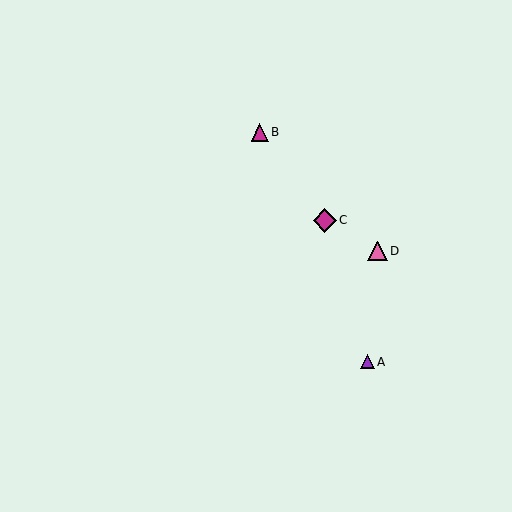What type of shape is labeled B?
Shape B is a magenta triangle.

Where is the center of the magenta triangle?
The center of the magenta triangle is at (260, 132).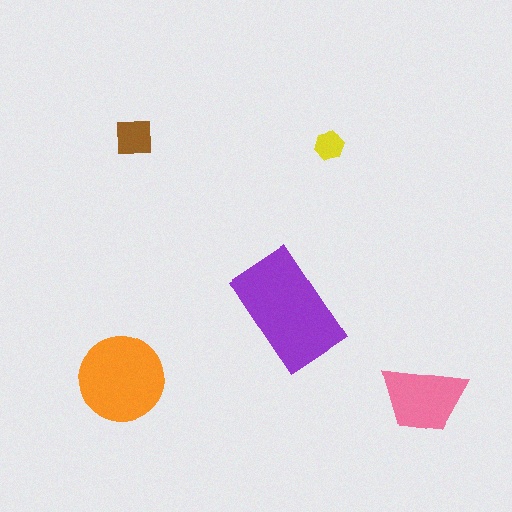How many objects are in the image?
There are 5 objects in the image.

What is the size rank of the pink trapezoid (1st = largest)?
3rd.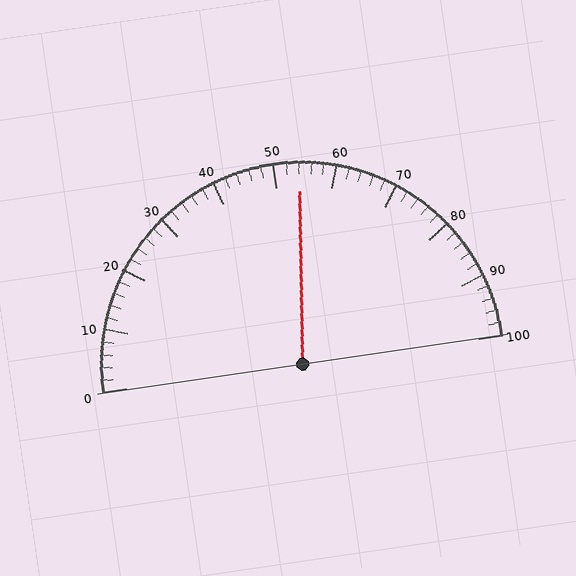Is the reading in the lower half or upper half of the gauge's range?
The reading is in the upper half of the range (0 to 100).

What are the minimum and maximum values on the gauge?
The gauge ranges from 0 to 100.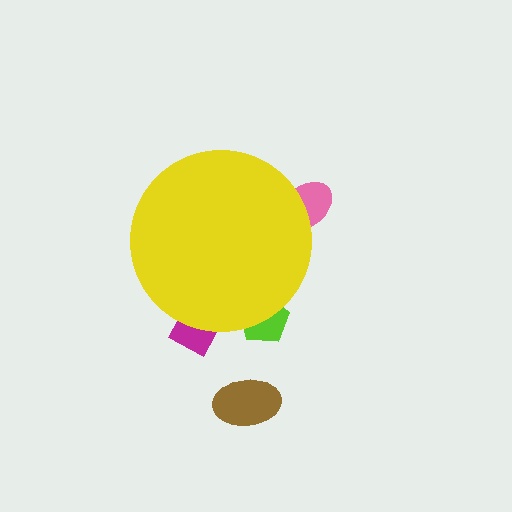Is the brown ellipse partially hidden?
No, the brown ellipse is fully visible.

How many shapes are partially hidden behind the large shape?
3 shapes are partially hidden.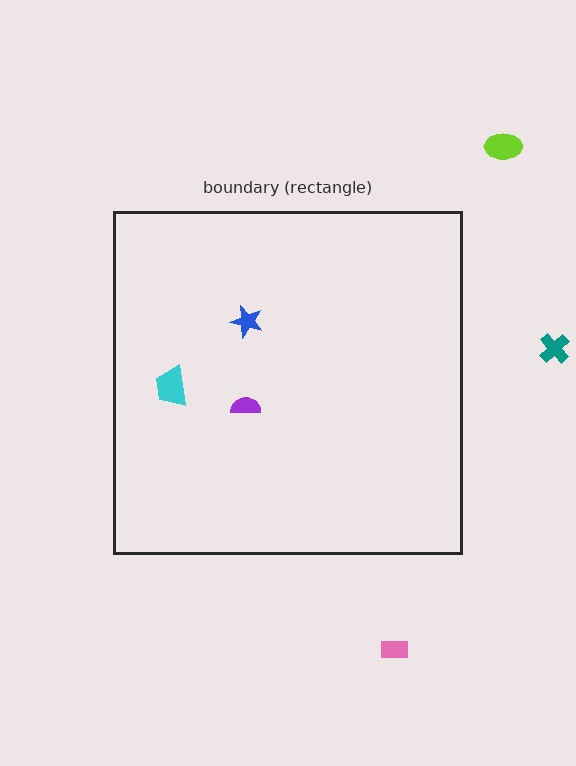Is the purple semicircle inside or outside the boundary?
Inside.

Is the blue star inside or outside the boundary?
Inside.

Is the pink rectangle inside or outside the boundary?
Outside.